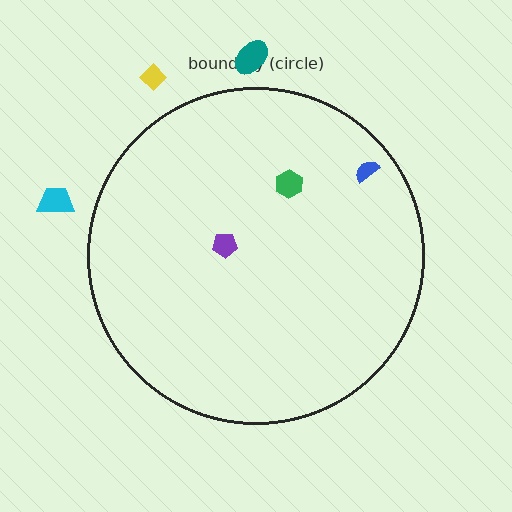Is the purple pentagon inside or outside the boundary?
Inside.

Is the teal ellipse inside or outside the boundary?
Outside.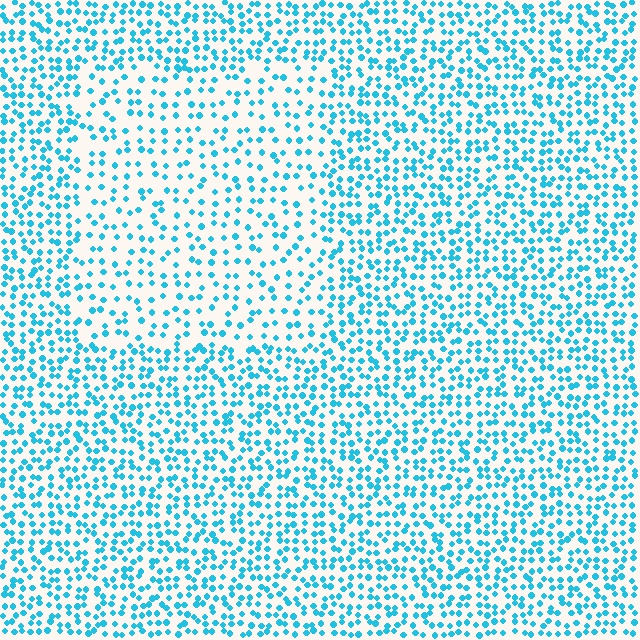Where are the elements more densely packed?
The elements are more densely packed outside the rectangle boundary.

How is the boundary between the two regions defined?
The boundary is defined by a change in element density (approximately 1.8x ratio). All elements are the same color, size, and shape.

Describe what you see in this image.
The image contains small cyan elements arranged at two different densities. A rectangle-shaped region is visible where the elements are less densely packed than the surrounding area.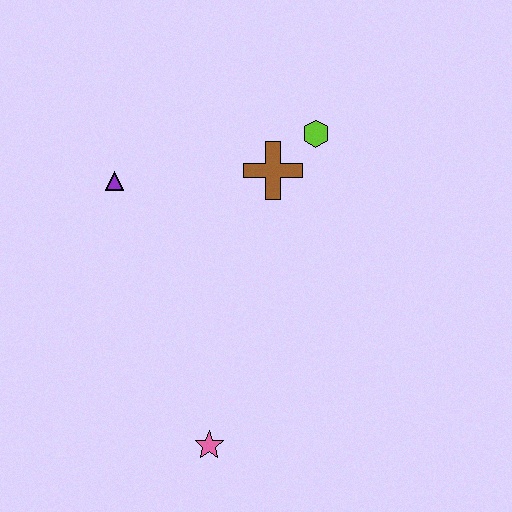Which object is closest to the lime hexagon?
The brown cross is closest to the lime hexagon.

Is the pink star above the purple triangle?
No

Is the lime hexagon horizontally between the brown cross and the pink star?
No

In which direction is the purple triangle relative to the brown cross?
The purple triangle is to the left of the brown cross.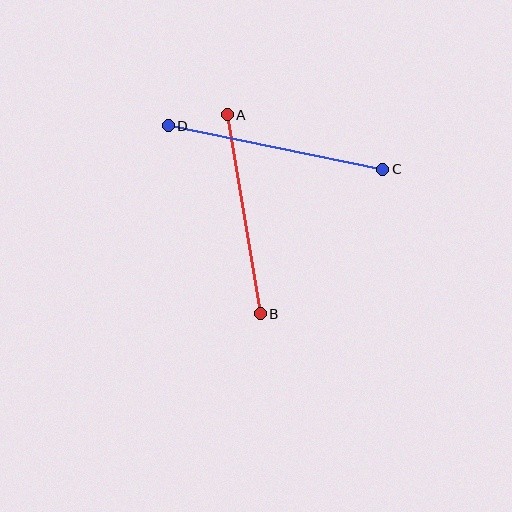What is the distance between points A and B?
The distance is approximately 201 pixels.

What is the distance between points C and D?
The distance is approximately 219 pixels.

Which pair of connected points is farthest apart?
Points C and D are farthest apart.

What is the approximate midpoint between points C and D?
The midpoint is at approximately (276, 147) pixels.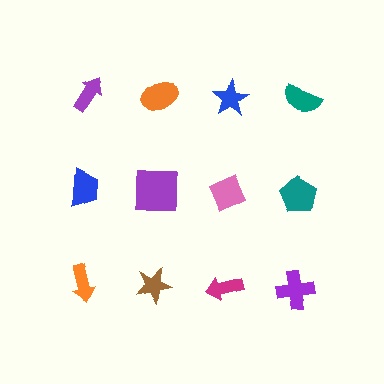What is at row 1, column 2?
An orange ellipse.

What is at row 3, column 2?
A brown star.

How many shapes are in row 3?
4 shapes.